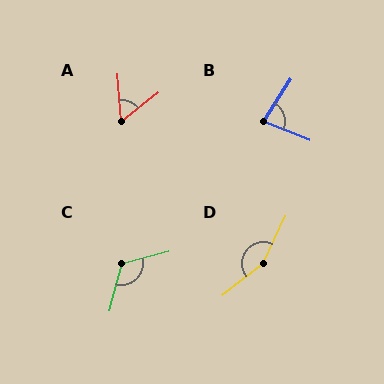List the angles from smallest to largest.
A (56°), B (79°), C (119°), D (154°).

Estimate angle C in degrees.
Approximately 119 degrees.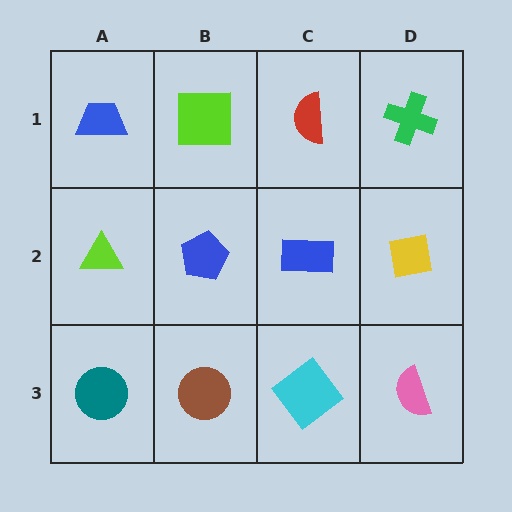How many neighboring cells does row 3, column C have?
3.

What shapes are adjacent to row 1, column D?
A yellow square (row 2, column D), a red semicircle (row 1, column C).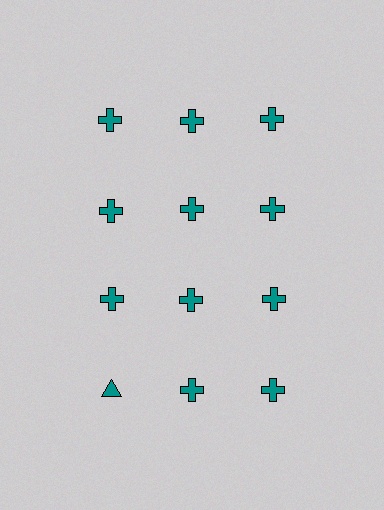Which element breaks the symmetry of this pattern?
The teal triangle in the fourth row, leftmost column breaks the symmetry. All other shapes are teal crosses.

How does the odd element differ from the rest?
It has a different shape: triangle instead of cross.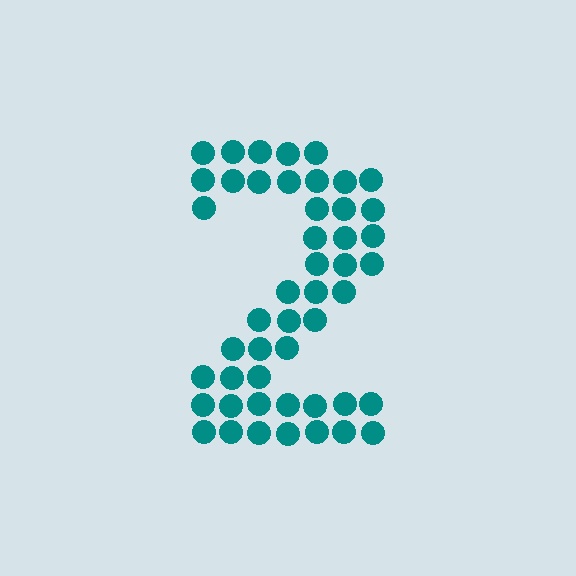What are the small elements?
The small elements are circles.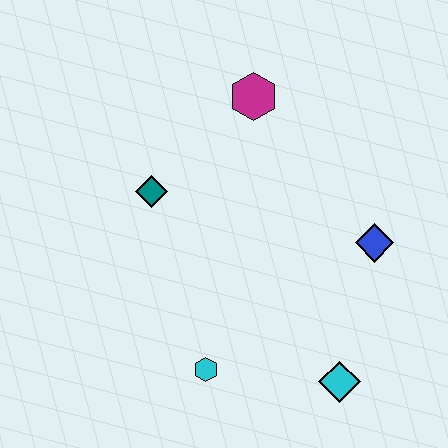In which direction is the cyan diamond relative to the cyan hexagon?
The cyan diamond is to the right of the cyan hexagon.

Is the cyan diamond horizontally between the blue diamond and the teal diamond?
Yes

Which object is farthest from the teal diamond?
The cyan diamond is farthest from the teal diamond.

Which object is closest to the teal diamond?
The magenta hexagon is closest to the teal diamond.